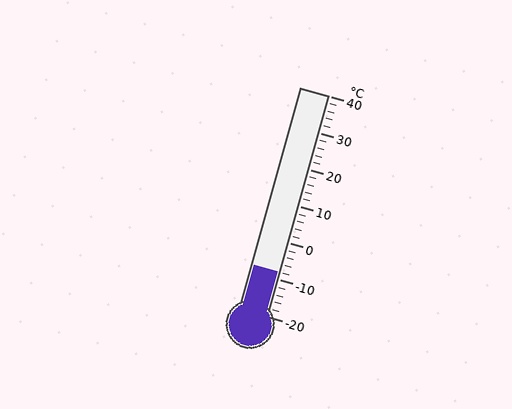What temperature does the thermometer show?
The thermometer shows approximately -8°C.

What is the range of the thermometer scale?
The thermometer scale ranges from -20°C to 40°C.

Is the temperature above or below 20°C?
The temperature is below 20°C.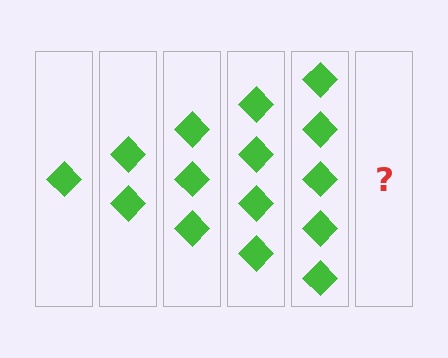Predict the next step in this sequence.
The next step is 6 diamonds.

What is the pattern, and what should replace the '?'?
The pattern is that each step adds one more diamond. The '?' should be 6 diamonds.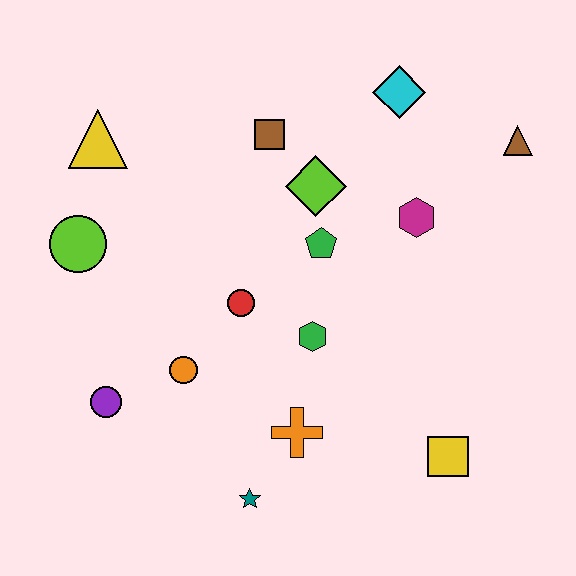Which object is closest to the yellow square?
The orange cross is closest to the yellow square.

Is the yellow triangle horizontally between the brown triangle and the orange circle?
No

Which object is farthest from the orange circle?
The brown triangle is farthest from the orange circle.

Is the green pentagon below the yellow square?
No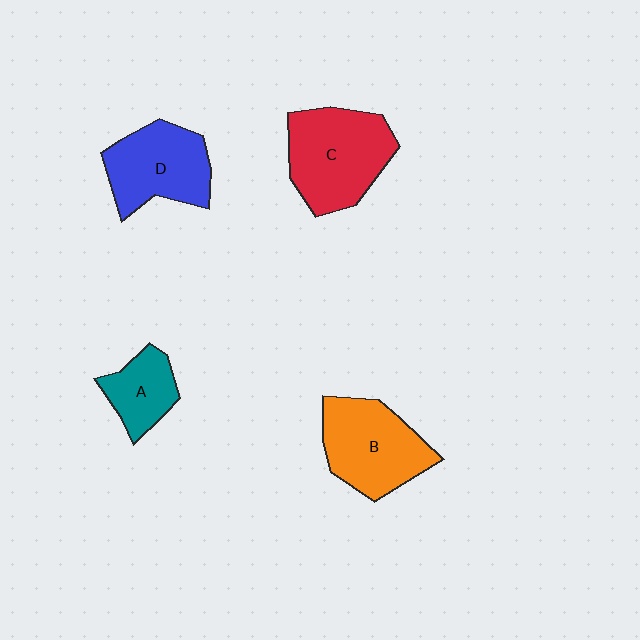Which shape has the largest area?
Shape C (red).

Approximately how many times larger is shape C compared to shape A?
Approximately 2.0 times.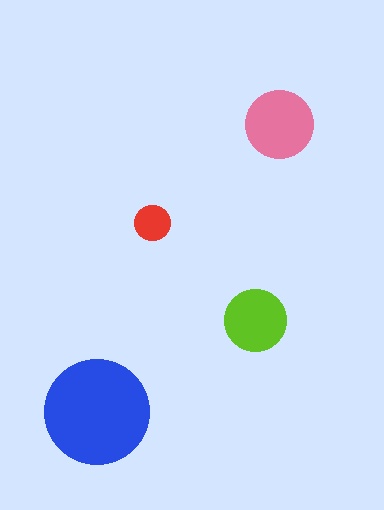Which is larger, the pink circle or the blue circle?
The blue one.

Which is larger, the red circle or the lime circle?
The lime one.